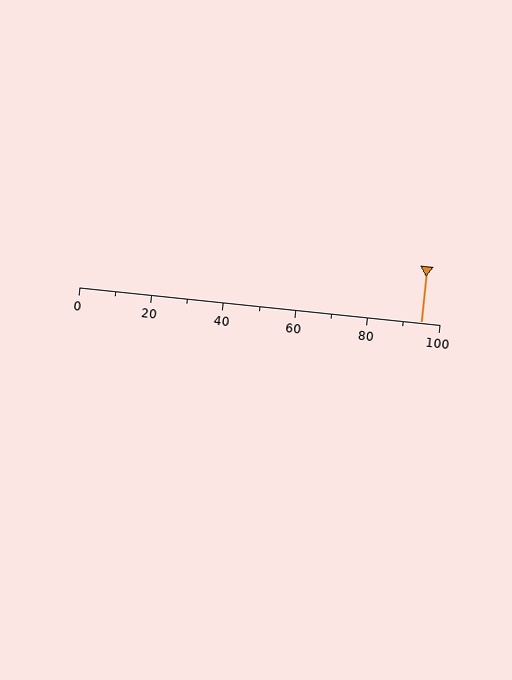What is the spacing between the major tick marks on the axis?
The major ticks are spaced 20 apart.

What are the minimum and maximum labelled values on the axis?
The axis runs from 0 to 100.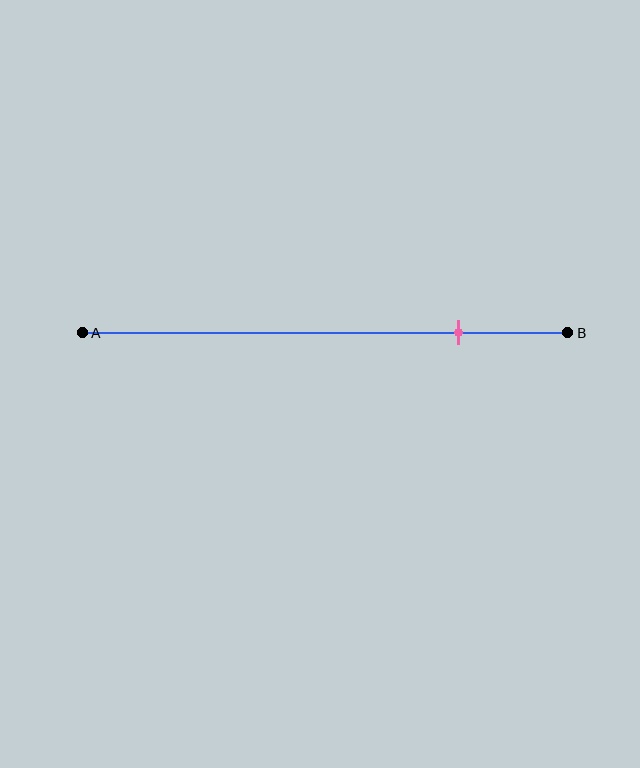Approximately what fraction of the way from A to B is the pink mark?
The pink mark is approximately 80% of the way from A to B.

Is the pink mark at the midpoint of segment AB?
No, the mark is at about 80% from A, not at the 50% midpoint.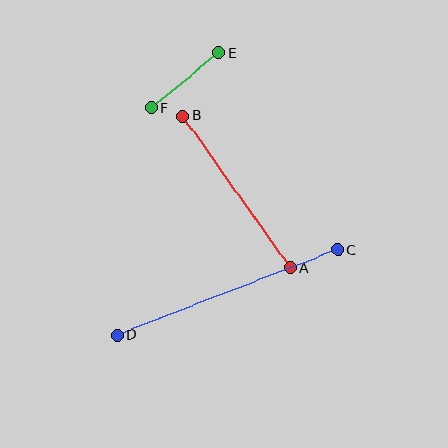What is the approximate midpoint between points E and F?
The midpoint is at approximately (185, 80) pixels.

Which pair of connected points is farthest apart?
Points C and D are farthest apart.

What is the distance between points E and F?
The distance is approximately 87 pixels.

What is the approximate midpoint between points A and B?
The midpoint is at approximately (236, 192) pixels.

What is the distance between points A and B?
The distance is approximately 185 pixels.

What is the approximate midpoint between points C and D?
The midpoint is at approximately (227, 292) pixels.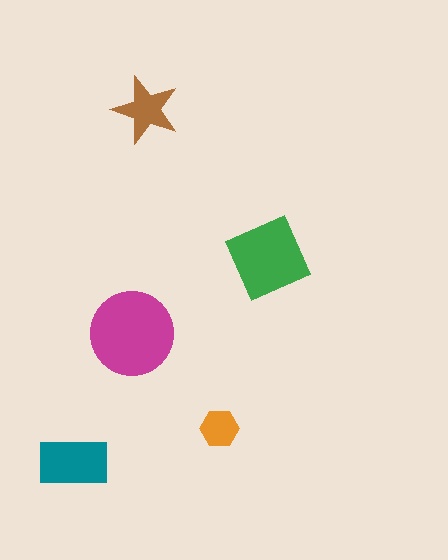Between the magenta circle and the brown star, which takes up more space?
The magenta circle.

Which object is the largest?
The magenta circle.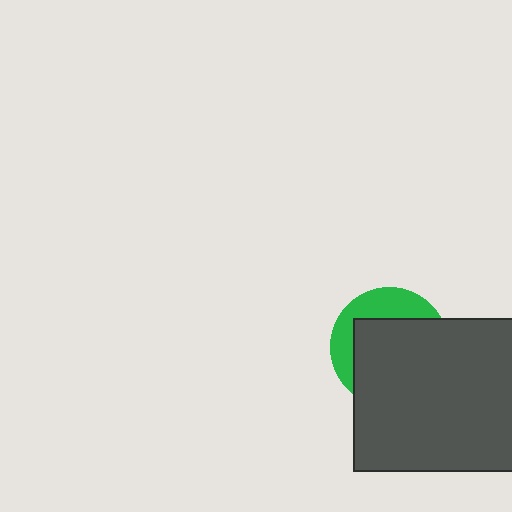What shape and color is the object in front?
The object in front is a dark gray rectangle.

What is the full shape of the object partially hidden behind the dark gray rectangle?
The partially hidden object is a green circle.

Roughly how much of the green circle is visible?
A small part of it is visible (roughly 32%).